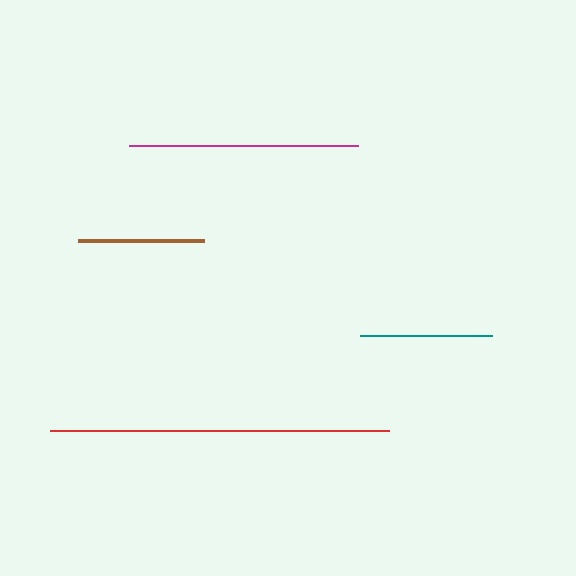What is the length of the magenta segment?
The magenta segment is approximately 229 pixels long.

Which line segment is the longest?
The red line is the longest at approximately 339 pixels.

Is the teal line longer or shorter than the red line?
The red line is longer than the teal line.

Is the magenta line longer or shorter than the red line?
The red line is longer than the magenta line.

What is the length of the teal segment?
The teal segment is approximately 132 pixels long.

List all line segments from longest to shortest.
From longest to shortest: red, magenta, teal, brown.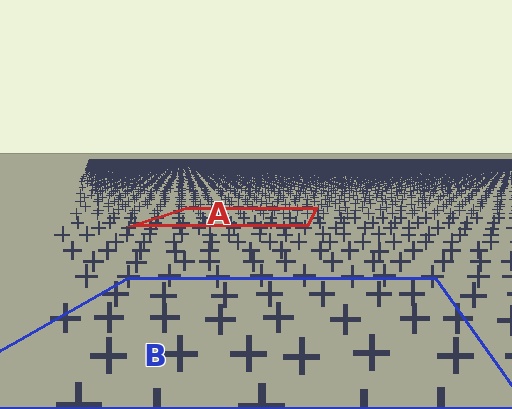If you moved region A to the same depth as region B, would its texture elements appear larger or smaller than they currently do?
They would appear larger. At a closer depth, the same texture elements are projected at a bigger on-screen size.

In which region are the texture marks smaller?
The texture marks are smaller in region A, because it is farther away.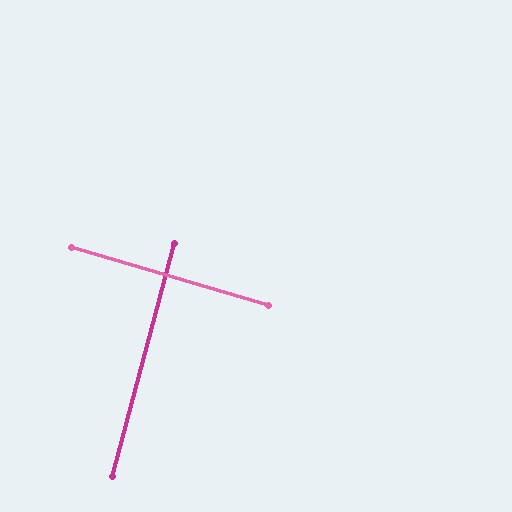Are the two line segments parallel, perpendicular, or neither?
Perpendicular — they meet at approximately 89°.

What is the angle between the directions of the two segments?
Approximately 89 degrees.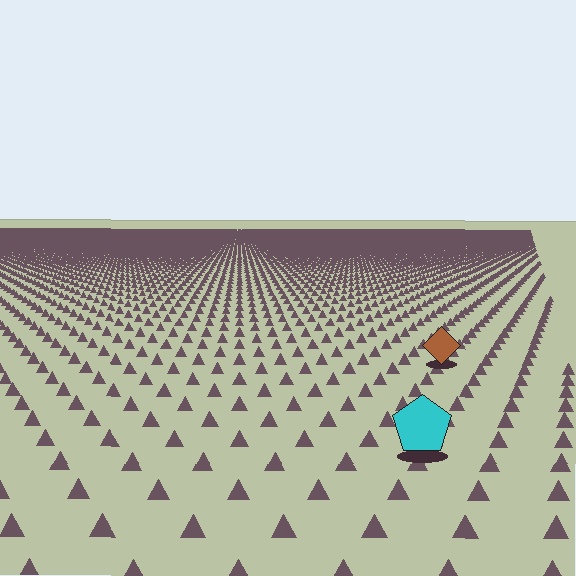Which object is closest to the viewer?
The cyan pentagon is closest. The texture marks near it are larger and more spread out.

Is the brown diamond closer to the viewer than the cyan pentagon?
No. The cyan pentagon is closer — you can tell from the texture gradient: the ground texture is coarser near it.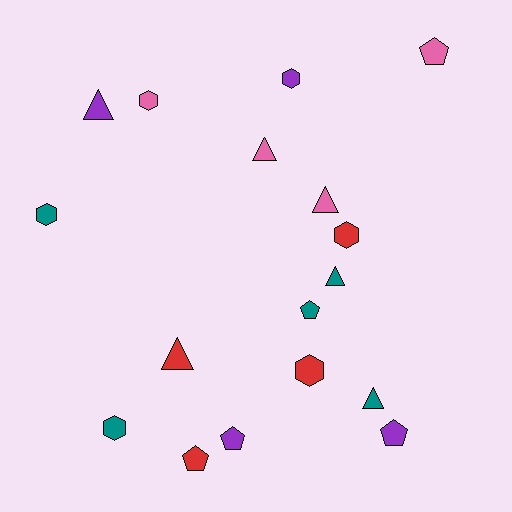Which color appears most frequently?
Teal, with 5 objects.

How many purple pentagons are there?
There are 2 purple pentagons.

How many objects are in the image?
There are 17 objects.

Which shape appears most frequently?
Triangle, with 6 objects.